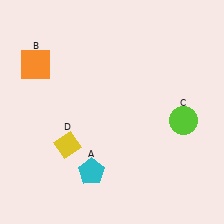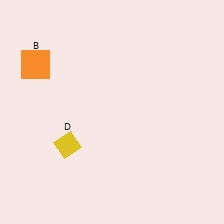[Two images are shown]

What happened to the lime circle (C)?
The lime circle (C) was removed in Image 2. It was in the bottom-right area of Image 1.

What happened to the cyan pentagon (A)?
The cyan pentagon (A) was removed in Image 2. It was in the bottom-left area of Image 1.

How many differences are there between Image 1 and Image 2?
There are 2 differences between the two images.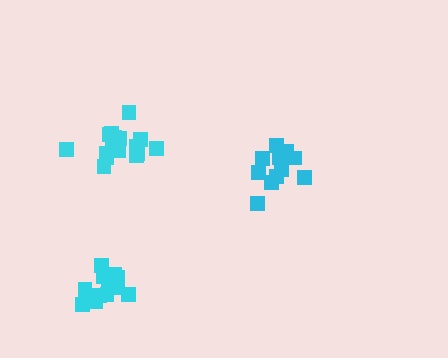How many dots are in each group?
Group 1: 15 dots, Group 2: 17 dots, Group 3: 11 dots (43 total).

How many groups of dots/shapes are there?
There are 3 groups.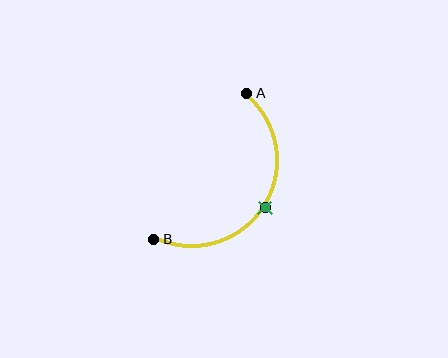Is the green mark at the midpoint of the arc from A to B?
Yes. The green mark lies on the arc at equal arc-length from both A and B — it is the arc midpoint.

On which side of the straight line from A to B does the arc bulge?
The arc bulges to the right of the straight line connecting A and B.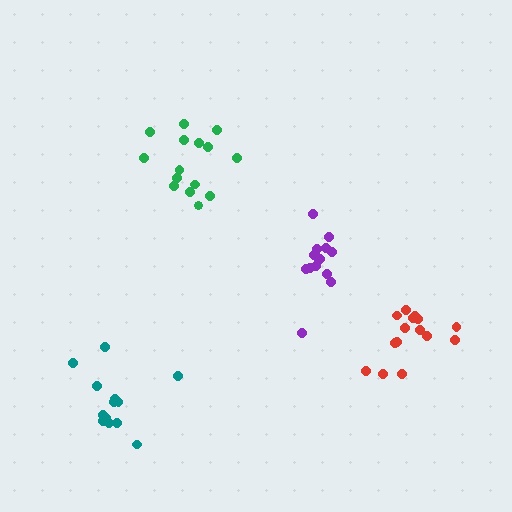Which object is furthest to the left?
The teal cluster is leftmost.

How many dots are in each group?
Group 1: 13 dots, Group 2: 15 dots, Group 3: 15 dots, Group 4: 14 dots (57 total).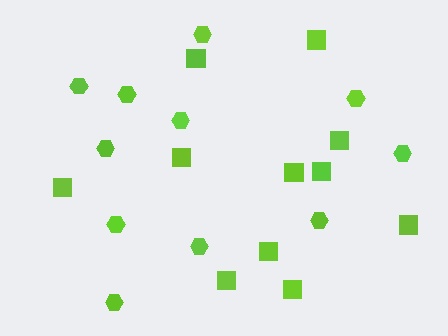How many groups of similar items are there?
There are 2 groups: one group of squares (11) and one group of hexagons (11).